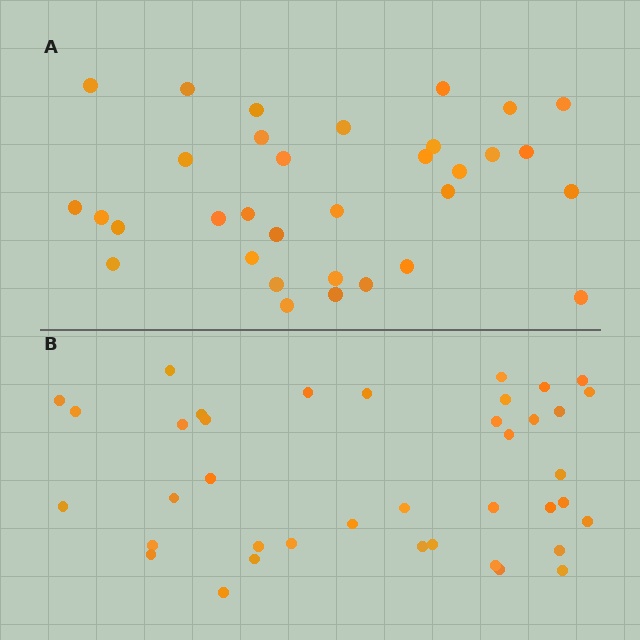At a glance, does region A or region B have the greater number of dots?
Region B (the bottom region) has more dots.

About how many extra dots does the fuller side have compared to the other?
Region B has about 6 more dots than region A.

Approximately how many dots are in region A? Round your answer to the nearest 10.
About 30 dots. (The exact count is 33, which rounds to 30.)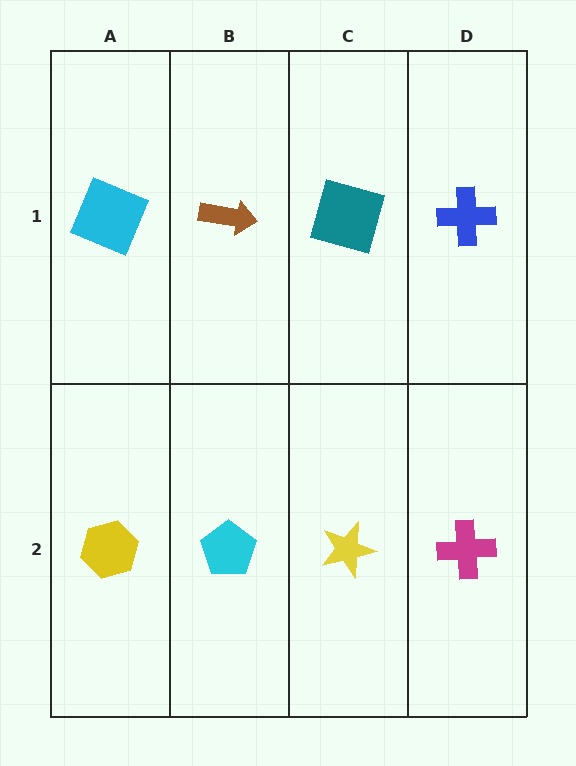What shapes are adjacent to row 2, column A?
A cyan square (row 1, column A), a cyan pentagon (row 2, column B).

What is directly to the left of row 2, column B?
A yellow hexagon.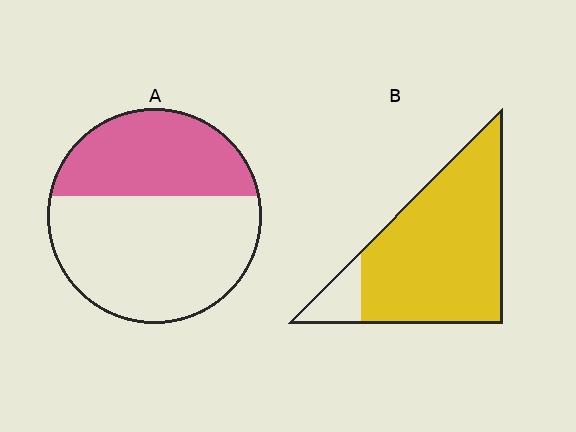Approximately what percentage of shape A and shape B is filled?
A is approximately 40% and B is approximately 90%.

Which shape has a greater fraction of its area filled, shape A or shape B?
Shape B.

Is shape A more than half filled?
No.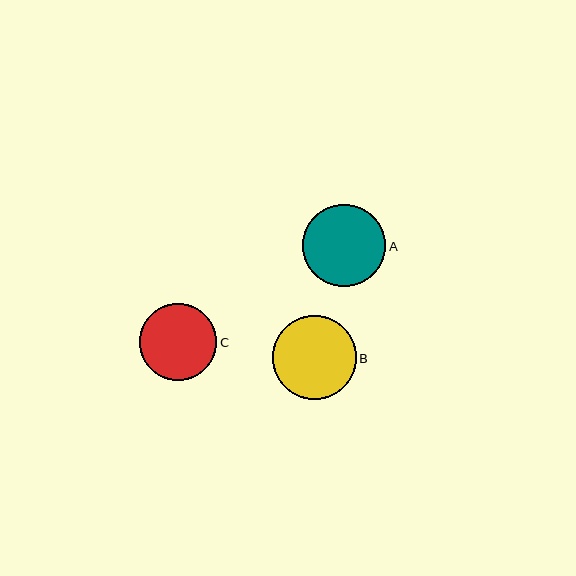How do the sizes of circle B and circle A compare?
Circle B and circle A are approximately the same size.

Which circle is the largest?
Circle B is the largest with a size of approximately 84 pixels.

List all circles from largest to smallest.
From largest to smallest: B, A, C.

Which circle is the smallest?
Circle C is the smallest with a size of approximately 77 pixels.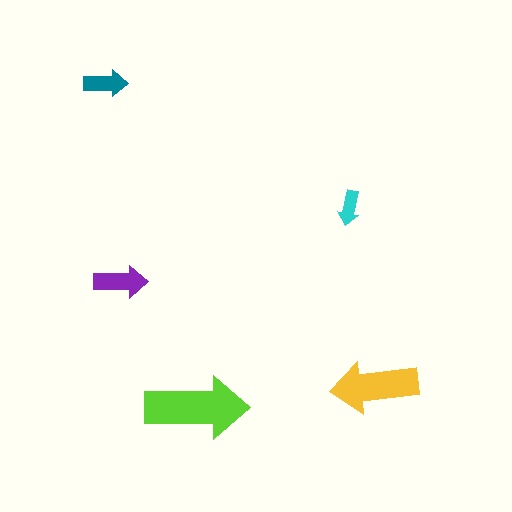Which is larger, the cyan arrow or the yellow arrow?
The yellow one.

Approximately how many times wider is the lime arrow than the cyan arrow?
About 3 times wider.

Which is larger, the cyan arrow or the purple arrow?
The purple one.